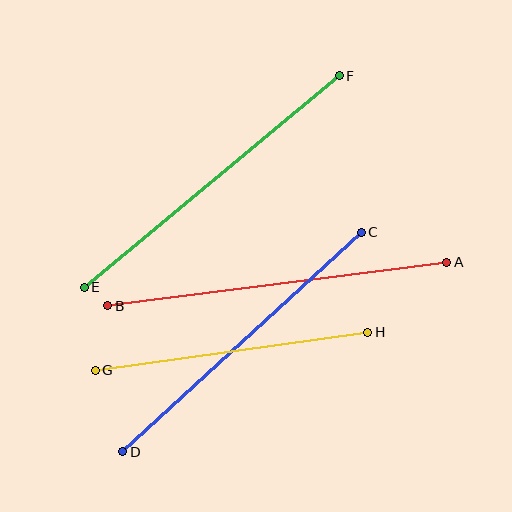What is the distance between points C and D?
The distance is approximately 324 pixels.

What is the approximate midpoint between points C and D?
The midpoint is at approximately (242, 342) pixels.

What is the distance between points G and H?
The distance is approximately 275 pixels.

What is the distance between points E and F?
The distance is approximately 331 pixels.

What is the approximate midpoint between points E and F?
The midpoint is at approximately (212, 181) pixels.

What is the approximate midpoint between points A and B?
The midpoint is at approximately (277, 284) pixels.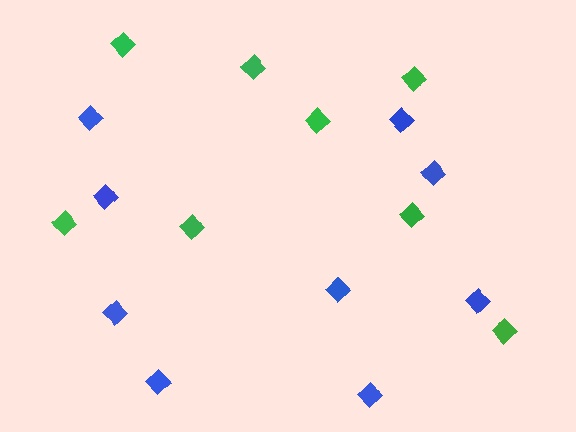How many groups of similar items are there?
There are 2 groups: one group of green diamonds (8) and one group of blue diamonds (9).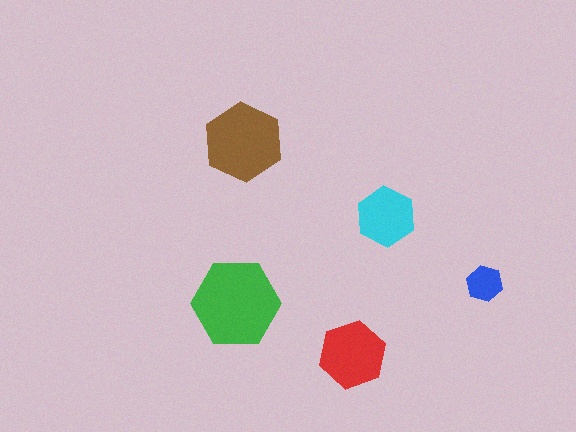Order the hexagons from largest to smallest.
the green one, the brown one, the red one, the cyan one, the blue one.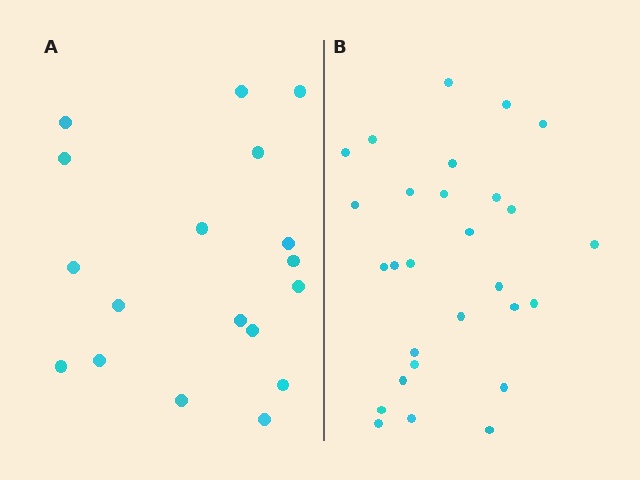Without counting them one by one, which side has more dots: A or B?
Region B (the right region) has more dots.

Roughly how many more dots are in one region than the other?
Region B has roughly 10 or so more dots than region A.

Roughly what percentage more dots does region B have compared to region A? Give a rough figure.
About 55% more.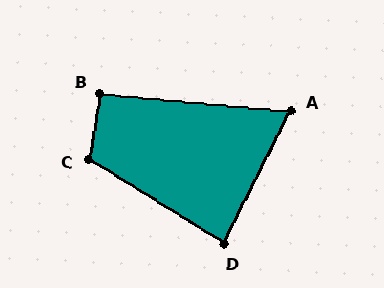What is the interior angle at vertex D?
Approximately 85 degrees (approximately right).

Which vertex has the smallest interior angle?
A, at approximately 68 degrees.